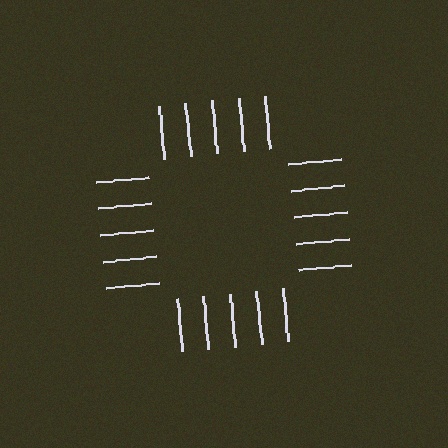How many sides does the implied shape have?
4 sides — the line-ends trace a square.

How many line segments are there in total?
20 — 5 along each of the 4 edges.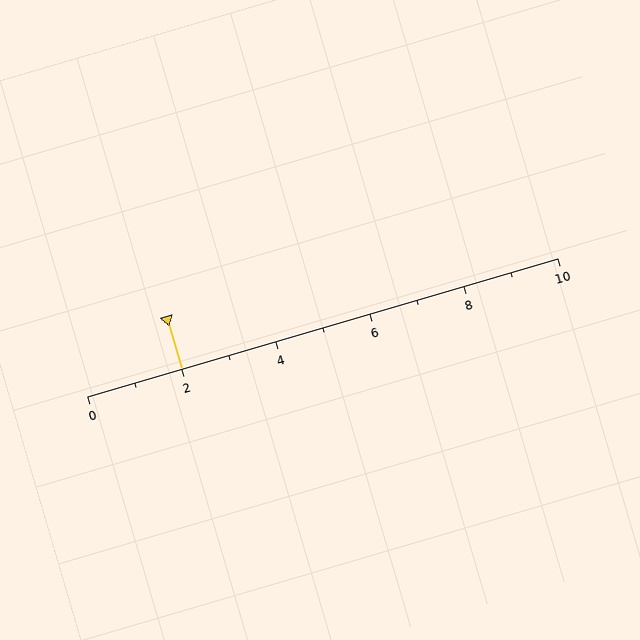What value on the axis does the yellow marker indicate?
The marker indicates approximately 2.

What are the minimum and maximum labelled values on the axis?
The axis runs from 0 to 10.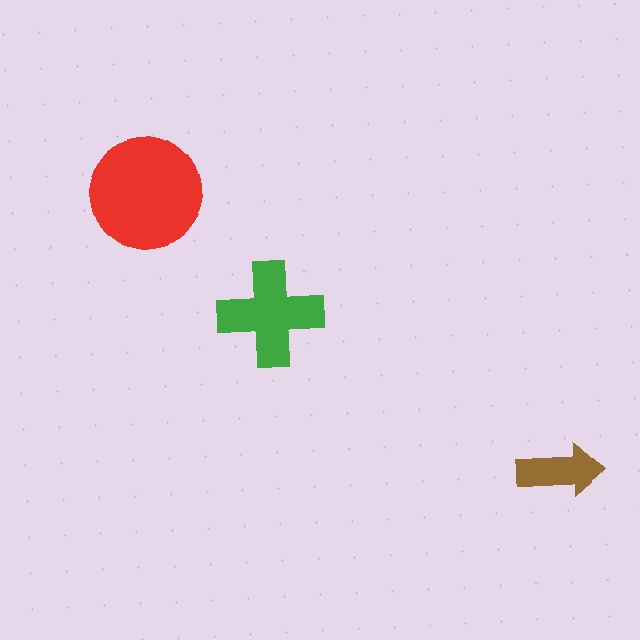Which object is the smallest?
The brown arrow.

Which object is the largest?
The red circle.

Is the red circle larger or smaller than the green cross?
Larger.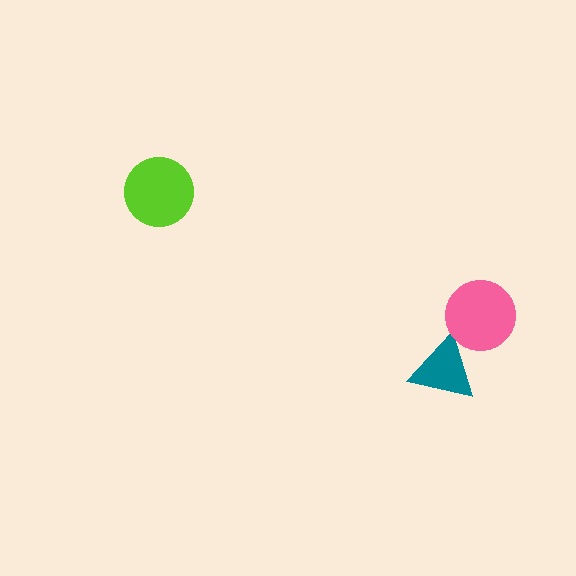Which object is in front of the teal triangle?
The pink circle is in front of the teal triangle.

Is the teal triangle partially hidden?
Yes, it is partially covered by another shape.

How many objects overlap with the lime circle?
0 objects overlap with the lime circle.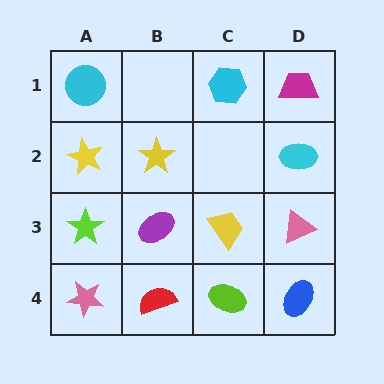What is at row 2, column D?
A cyan ellipse.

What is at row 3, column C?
A yellow trapezoid.